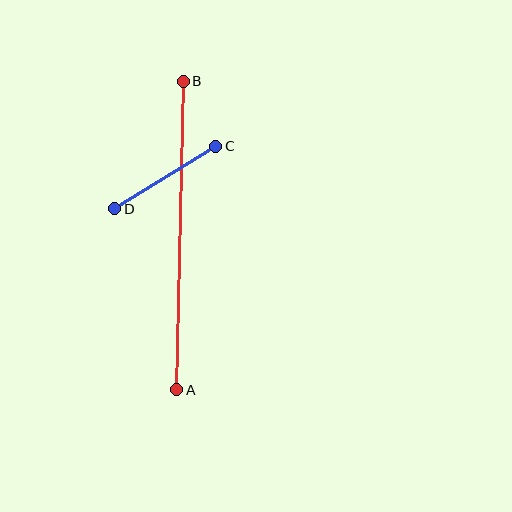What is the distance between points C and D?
The distance is approximately 119 pixels.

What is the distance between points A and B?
The distance is approximately 309 pixels.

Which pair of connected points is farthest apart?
Points A and B are farthest apart.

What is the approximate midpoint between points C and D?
The midpoint is at approximately (165, 177) pixels.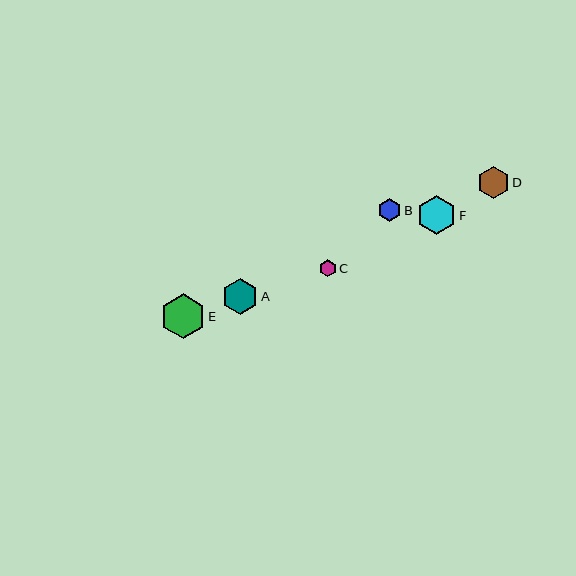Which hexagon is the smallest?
Hexagon C is the smallest with a size of approximately 17 pixels.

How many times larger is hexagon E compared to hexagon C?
Hexagon E is approximately 2.6 times the size of hexagon C.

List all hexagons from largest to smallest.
From largest to smallest: E, F, A, D, B, C.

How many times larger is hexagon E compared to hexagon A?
Hexagon E is approximately 1.2 times the size of hexagon A.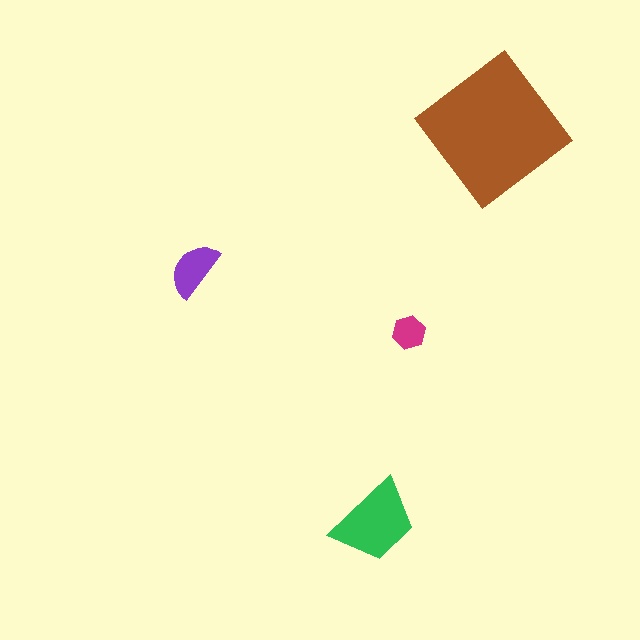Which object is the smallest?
The magenta hexagon.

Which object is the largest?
The brown diamond.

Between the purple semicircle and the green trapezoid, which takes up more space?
The green trapezoid.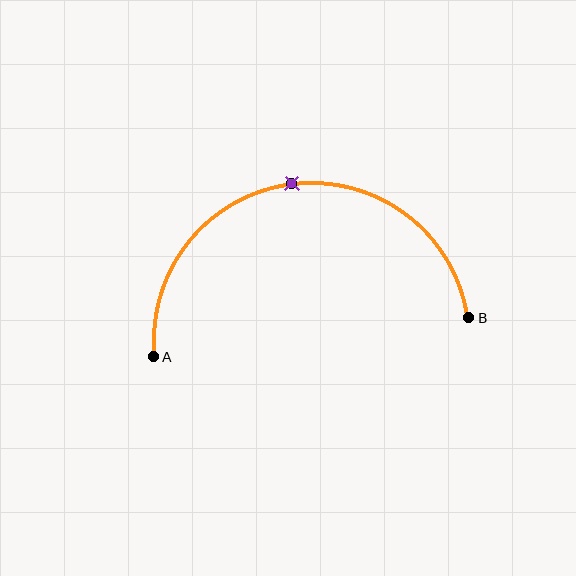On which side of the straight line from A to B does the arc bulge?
The arc bulges above the straight line connecting A and B.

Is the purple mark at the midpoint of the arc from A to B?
Yes. The purple mark lies on the arc at equal arc-length from both A and B — it is the arc midpoint.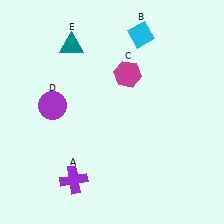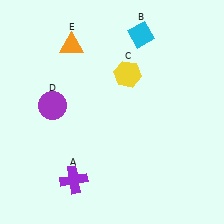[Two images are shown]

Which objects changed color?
C changed from magenta to yellow. E changed from teal to orange.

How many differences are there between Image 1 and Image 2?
There are 2 differences between the two images.